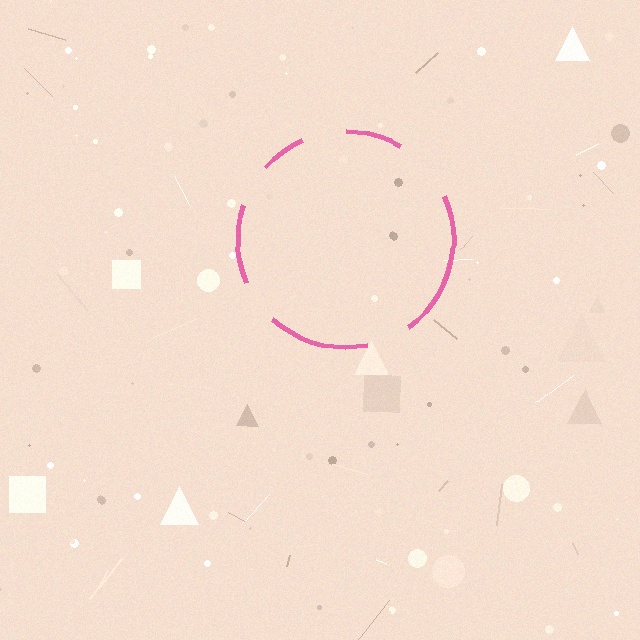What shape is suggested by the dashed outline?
The dashed outline suggests a circle.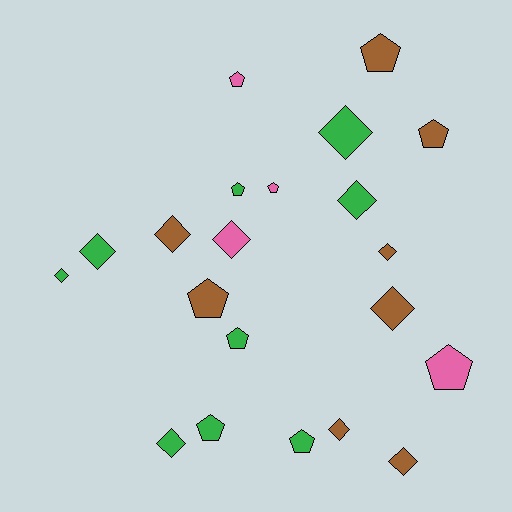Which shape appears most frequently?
Diamond, with 11 objects.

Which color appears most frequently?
Green, with 9 objects.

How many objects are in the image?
There are 21 objects.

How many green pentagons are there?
There are 4 green pentagons.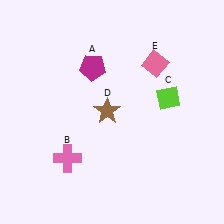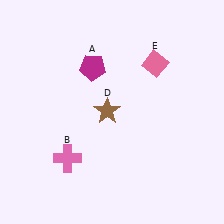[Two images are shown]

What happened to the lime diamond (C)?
The lime diamond (C) was removed in Image 2. It was in the top-right area of Image 1.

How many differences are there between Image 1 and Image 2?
There is 1 difference between the two images.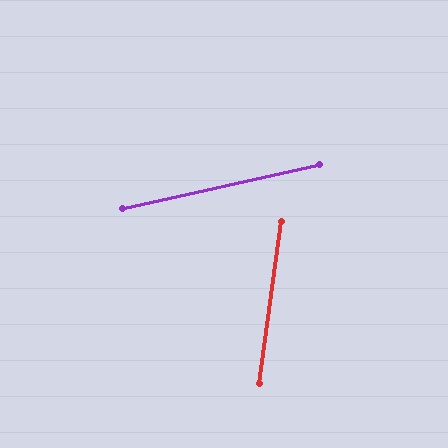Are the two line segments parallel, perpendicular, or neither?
Neither parallel nor perpendicular — they differ by about 70°.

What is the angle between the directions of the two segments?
Approximately 70 degrees.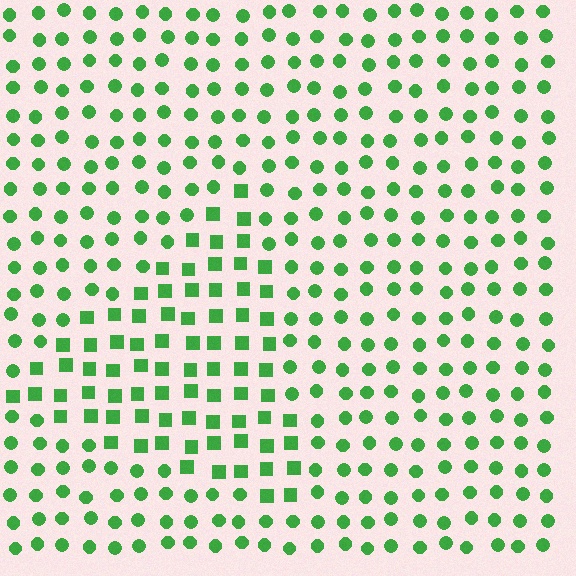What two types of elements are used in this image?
The image uses squares inside the triangle region and circles outside it.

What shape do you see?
I see a triangle.